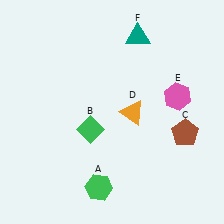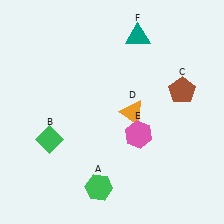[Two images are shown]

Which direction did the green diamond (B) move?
The green diamond (B) moved left.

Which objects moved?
The objects that moved are: the green diamond (B), the brown pentagon (C), the pink hexagon (E).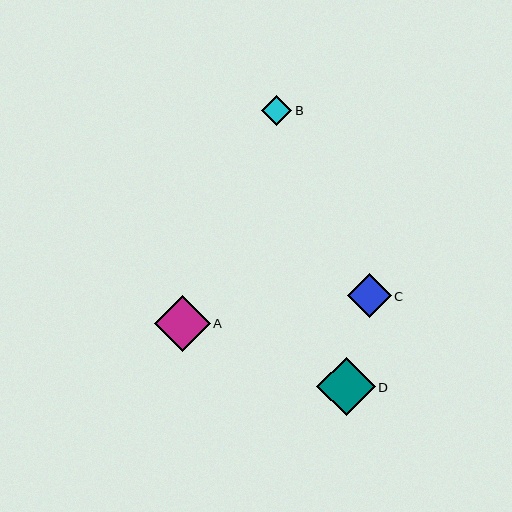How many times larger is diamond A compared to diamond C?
Diamond A is approximately 1.3 times the size of diamond C.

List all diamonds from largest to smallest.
From largest to smallest: D, A, C, B.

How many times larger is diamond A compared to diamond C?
Diamond A is approximately 1.3 times the size of diamond C.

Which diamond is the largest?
Diamond D is the largest with a size of approximately 59 pixels.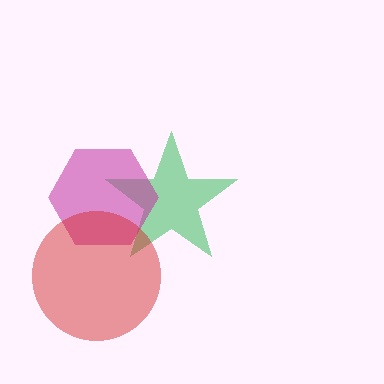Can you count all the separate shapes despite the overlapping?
Yes, there are 3 separate shapes.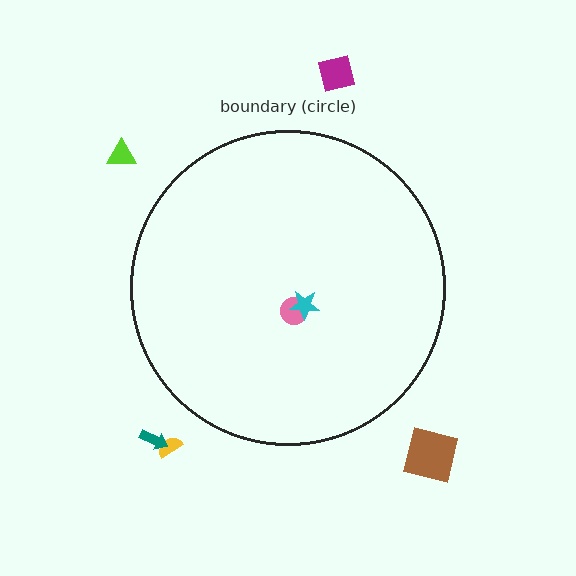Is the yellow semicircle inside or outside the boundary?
Outside.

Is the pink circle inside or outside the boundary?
Inside.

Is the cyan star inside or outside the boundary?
Inside.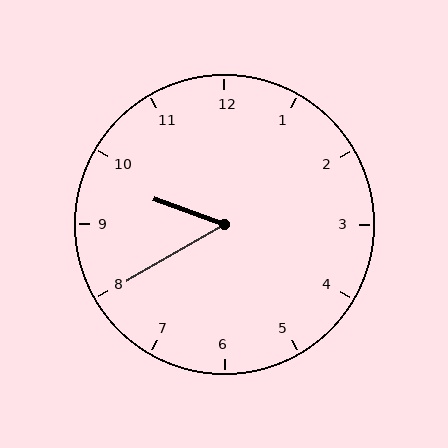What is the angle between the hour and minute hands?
Approximately 50 degrees.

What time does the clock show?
9:40.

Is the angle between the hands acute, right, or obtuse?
It is acute.